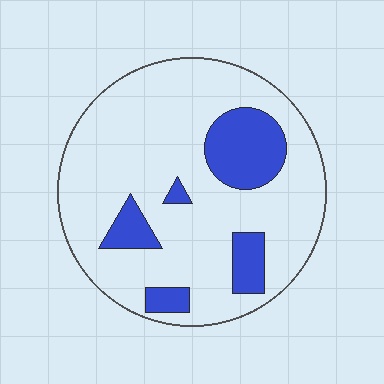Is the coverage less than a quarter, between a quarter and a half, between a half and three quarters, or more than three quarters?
Less than a quarter.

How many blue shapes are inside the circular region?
5.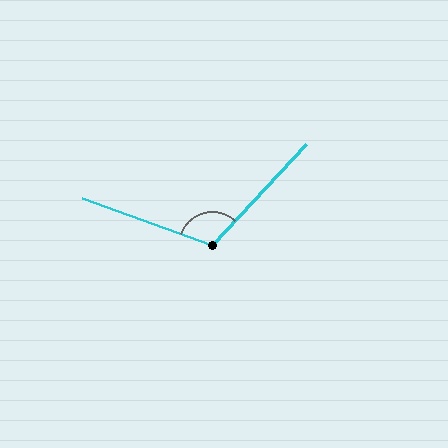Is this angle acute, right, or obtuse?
It is obtuse.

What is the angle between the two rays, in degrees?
Approximately 113 degrees.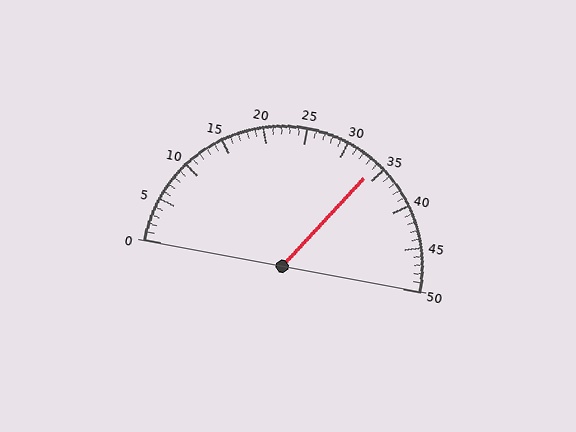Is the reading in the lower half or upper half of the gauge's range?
The reading is in the upper half of the range (0 to 50).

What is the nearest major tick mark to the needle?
The nearest major tick mark is 35.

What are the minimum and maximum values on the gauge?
The gauge ranges from 0 to 50.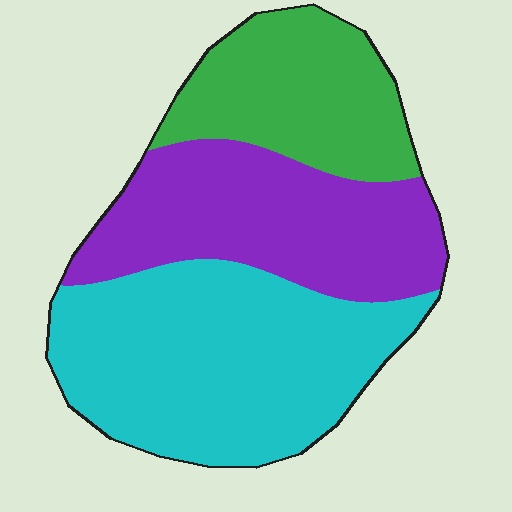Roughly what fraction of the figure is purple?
Purple covers 32% of the figure.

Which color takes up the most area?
Cyan, at roughly 45%.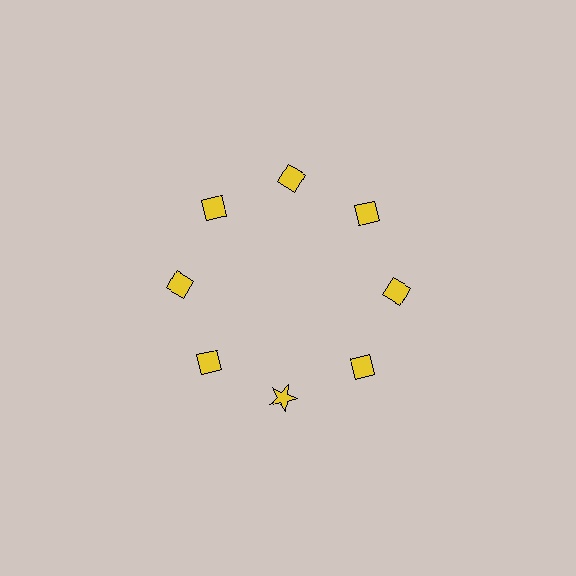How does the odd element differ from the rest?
It has a different shape: star instead of diamond.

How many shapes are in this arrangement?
There are 8 shapes arranged in a ring pattern.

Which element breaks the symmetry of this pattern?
The yellow star at roughly the 6 o'clock position breaks the symmetry. All other shapes are yellow diamonds.